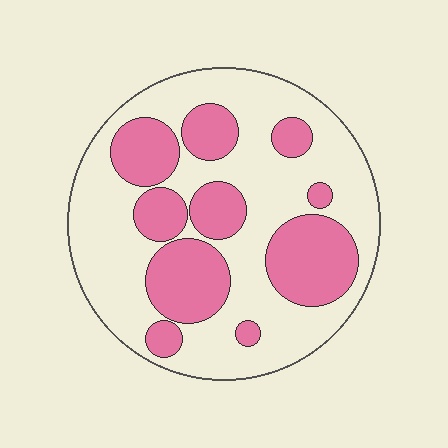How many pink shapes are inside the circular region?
10.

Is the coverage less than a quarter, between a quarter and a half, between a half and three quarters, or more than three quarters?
Between a quarter and a half.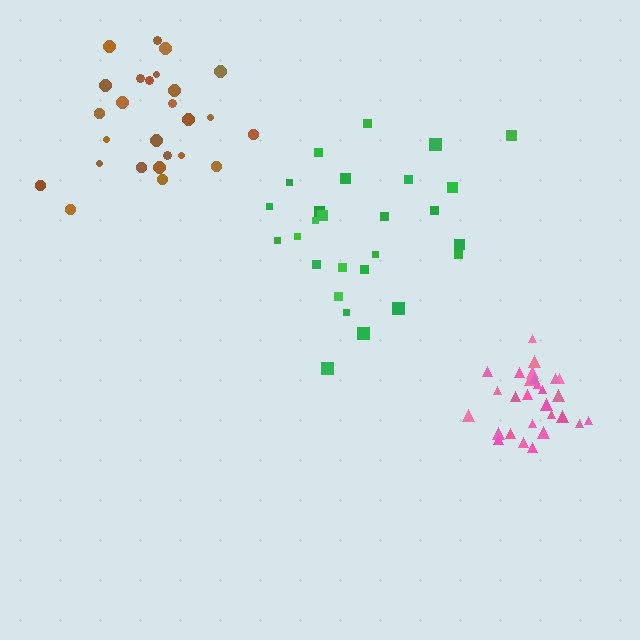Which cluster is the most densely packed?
Pink.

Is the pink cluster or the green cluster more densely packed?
Pink.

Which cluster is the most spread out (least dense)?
Green.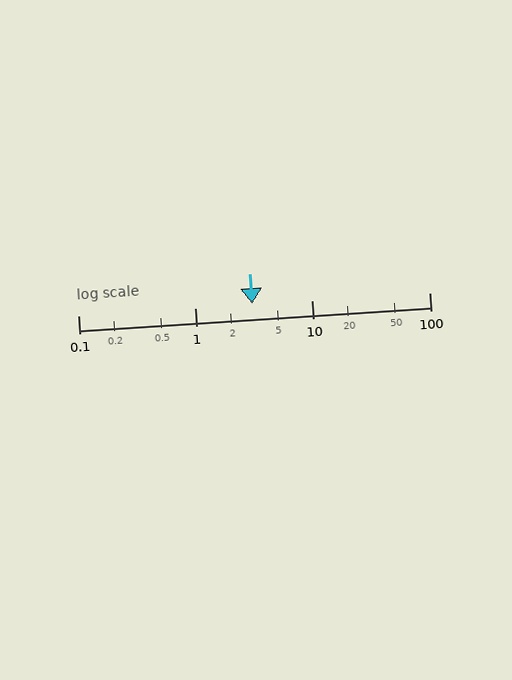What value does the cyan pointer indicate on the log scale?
The pointer indicates approximately 3.1.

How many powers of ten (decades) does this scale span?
The scale spans 3 decades, from 0.1 to 100.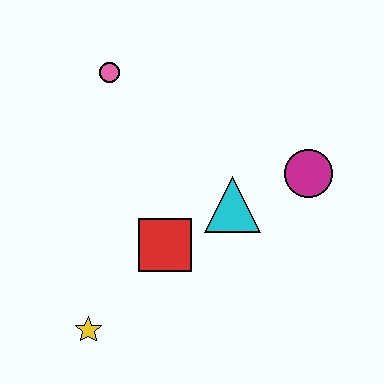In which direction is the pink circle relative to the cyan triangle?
The pink circle is above the cyan triangle.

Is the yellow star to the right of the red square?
No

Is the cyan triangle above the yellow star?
Yes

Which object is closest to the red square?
The cyan triangle is closest to the red square.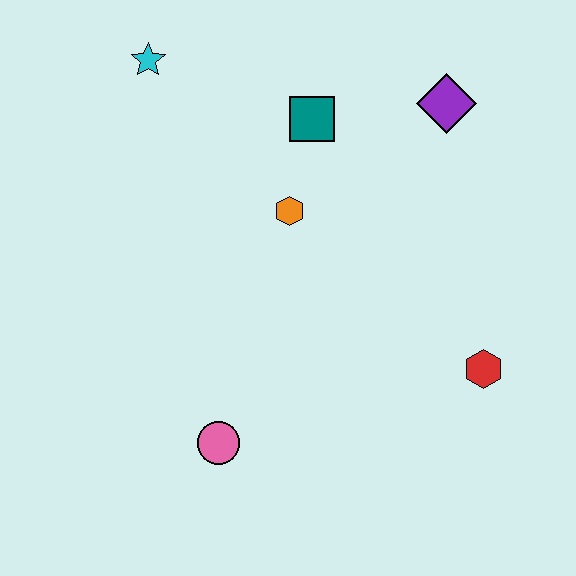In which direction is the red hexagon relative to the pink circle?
The red hexagon is to the right of the pink circle.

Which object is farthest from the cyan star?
The red hexagon is farthest from the cyan star.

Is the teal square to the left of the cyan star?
No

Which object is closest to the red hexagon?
The orange hexagon is closest to the red hexagon.